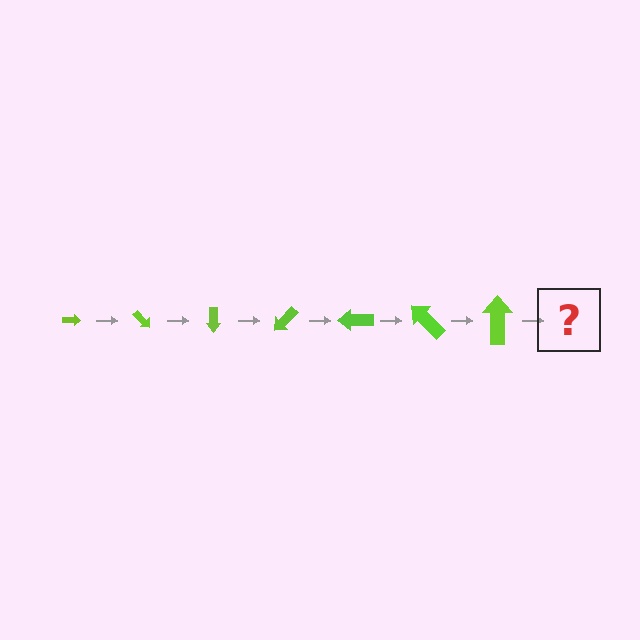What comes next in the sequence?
The next element should be an arrow, larger than the previous one and rotated 315 degrees from the start.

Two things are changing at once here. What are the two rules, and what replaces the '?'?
The two rules are that the arrow grows larger each step and it rotates 45 degrees each step. The '?' should be an arrow, larger than the previous one and rotated 315 degrees from the start.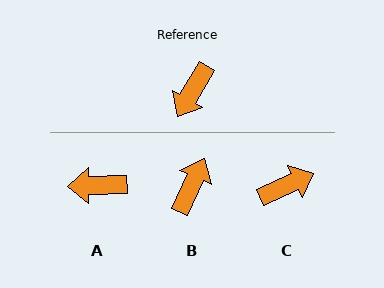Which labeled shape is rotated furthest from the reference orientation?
B, about 174 degrees away.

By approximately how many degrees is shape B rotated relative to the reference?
Approximately 174 degrees clockwise.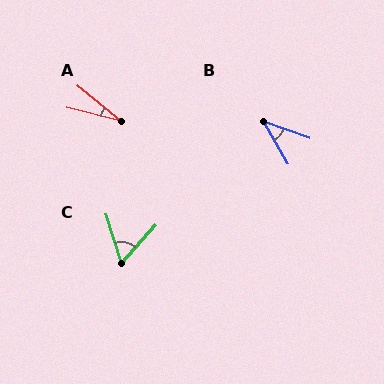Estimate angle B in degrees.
Approximately 40 degrees.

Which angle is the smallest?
A, at approximately 26 degrees.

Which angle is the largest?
C, at approximately 59 degrees.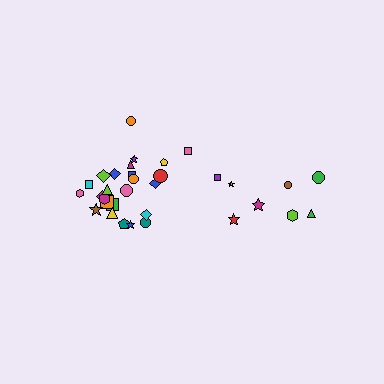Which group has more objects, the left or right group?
The left group.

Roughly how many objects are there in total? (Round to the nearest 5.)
Roughly 35 objects in total.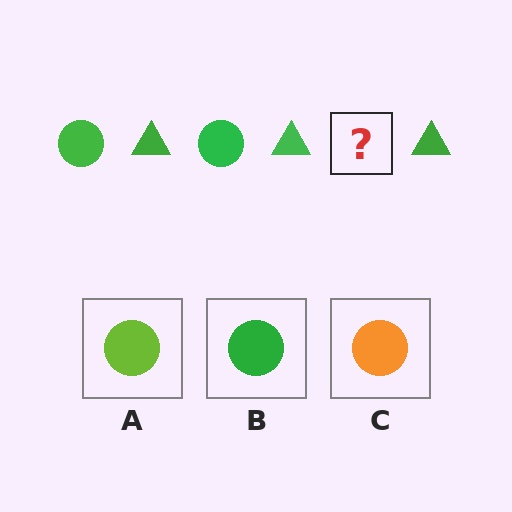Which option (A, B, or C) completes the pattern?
B.